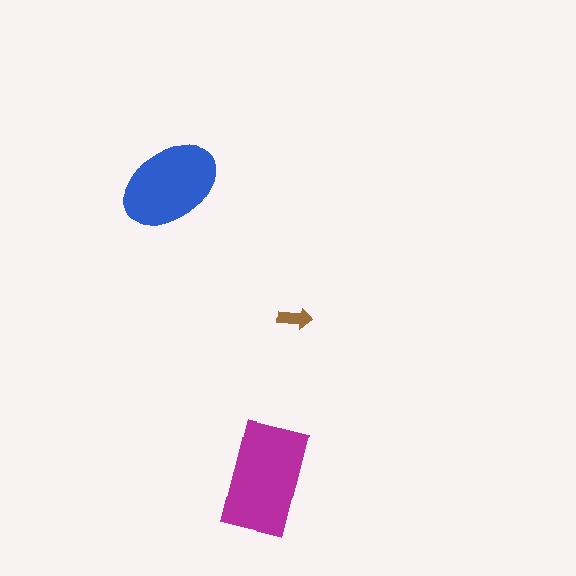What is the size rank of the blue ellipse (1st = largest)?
2nd.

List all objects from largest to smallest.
The magenta rectangle, the blue ellipse, the brown arrow.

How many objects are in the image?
There are 3 objects in the image.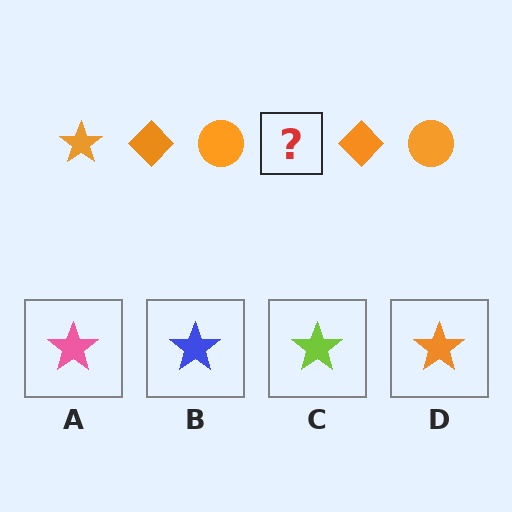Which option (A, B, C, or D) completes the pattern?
D.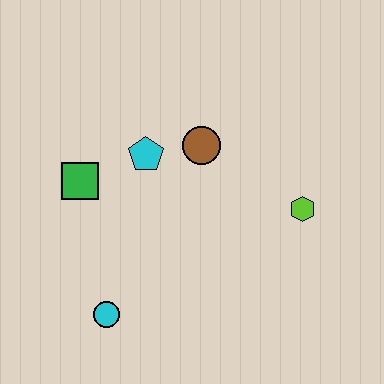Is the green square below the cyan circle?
No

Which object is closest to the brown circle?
The cyan pentagon is closest to the brown circle.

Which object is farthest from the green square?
The lime hexagon is farthest from the green square.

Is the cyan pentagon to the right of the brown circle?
No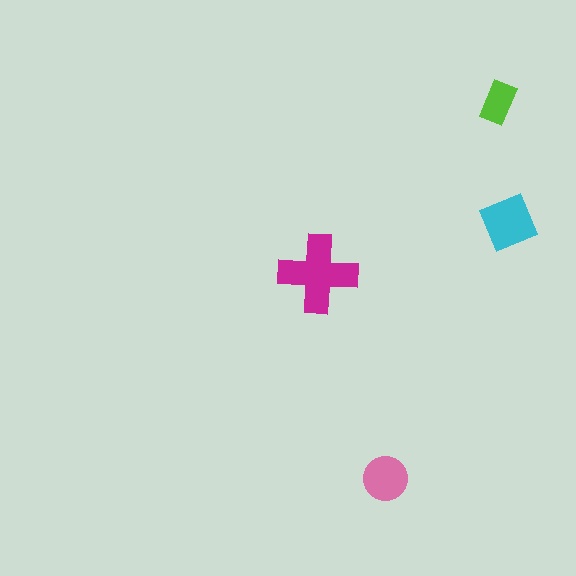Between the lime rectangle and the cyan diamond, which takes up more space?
The cyan diamond.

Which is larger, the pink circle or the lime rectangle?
The pink circle.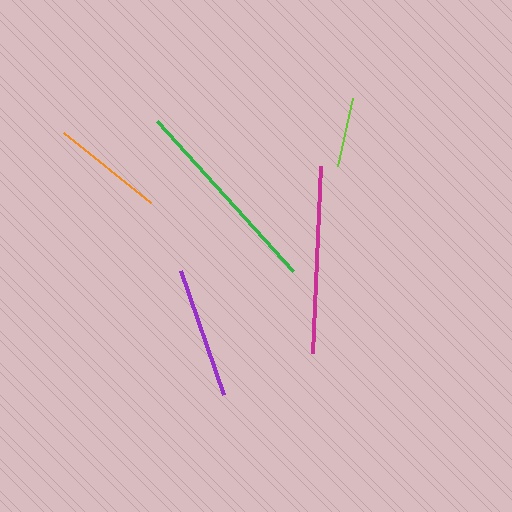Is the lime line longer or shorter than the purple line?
The purple line is longer than the lime line.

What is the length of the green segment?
The green segment is approximately 202 pixels long.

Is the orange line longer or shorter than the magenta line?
The magenta line is longer than the orange line.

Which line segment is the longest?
The green line is the longest at approximately 202 pixels.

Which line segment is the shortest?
The lime line is the shortest at approximately 69 pixels.